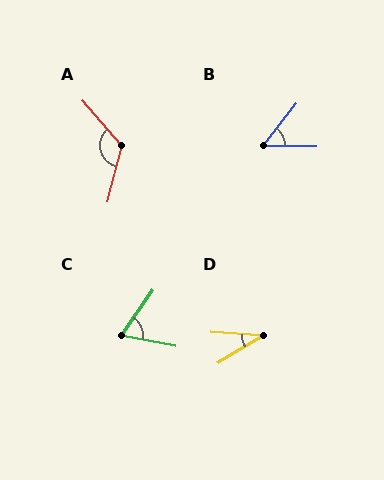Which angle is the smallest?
D, at approximately 35 degrees.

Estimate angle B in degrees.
Approximately 52 degrees.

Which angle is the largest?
A, at approximately 124 degrees.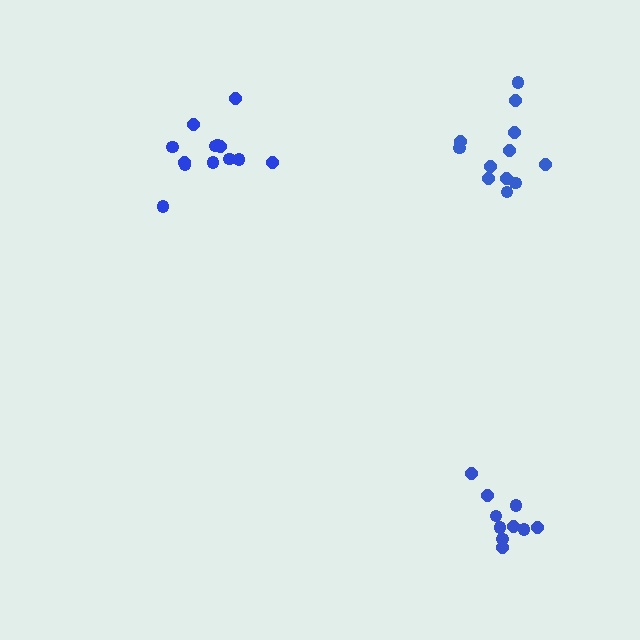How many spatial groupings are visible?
There are 3 spatial groupings.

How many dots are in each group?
Group 1: 10 dots, Group 2: 12 dots, Group 3: 13 dots (35 total).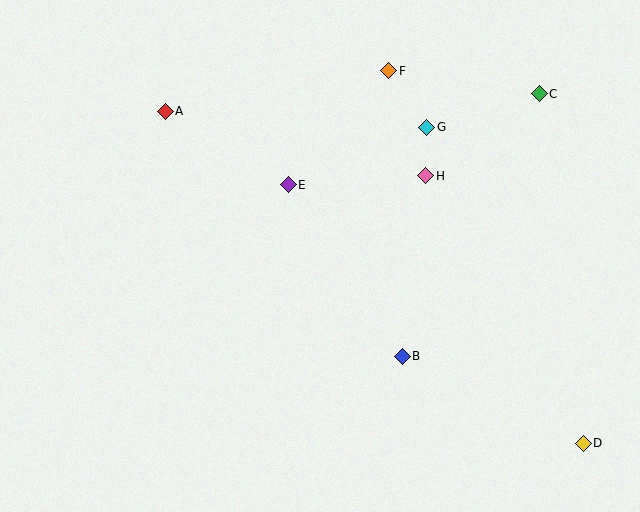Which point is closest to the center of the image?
Point E at (288, 185) is closest to the center.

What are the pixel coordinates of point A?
Point A is at (165, 111).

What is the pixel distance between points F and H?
The distance between F and H is 112 pixels.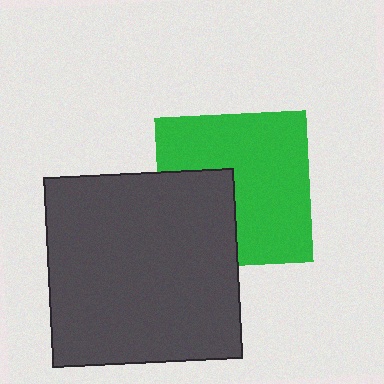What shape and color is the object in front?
The object in front is a dark gray square.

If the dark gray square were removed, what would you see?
You would see the complete green square.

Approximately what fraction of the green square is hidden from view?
Roughly 33% of the green square is hidden behind the dark gray square.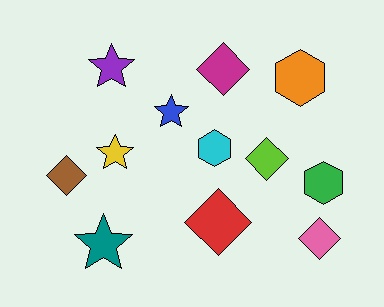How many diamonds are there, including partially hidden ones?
There are 5 diamonds.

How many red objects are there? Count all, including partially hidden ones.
There is 1 red object.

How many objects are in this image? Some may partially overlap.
There are 12 objects.